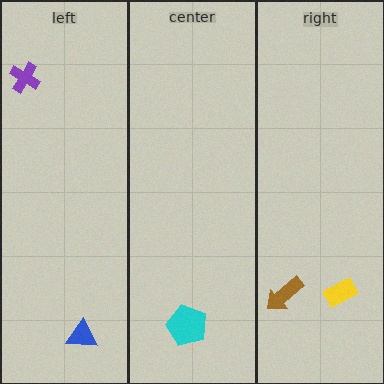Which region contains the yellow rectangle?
The right region.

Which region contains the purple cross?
The left region.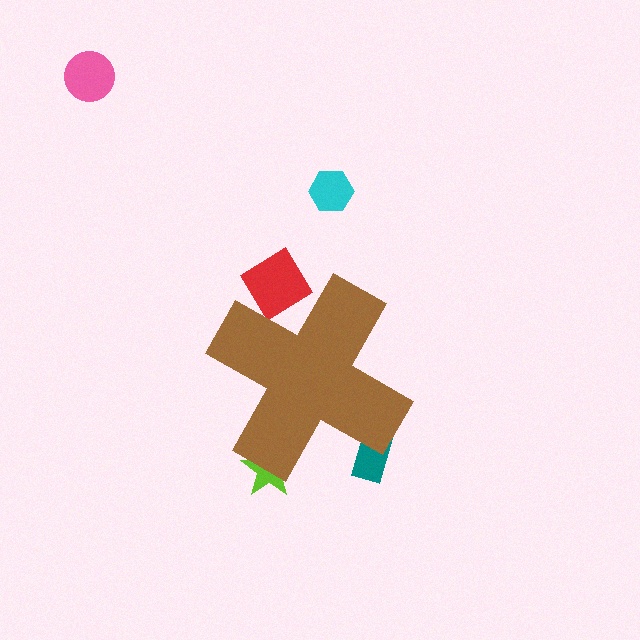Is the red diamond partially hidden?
Yes, the red diamond is partially hidden behind the brown cross.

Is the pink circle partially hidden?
No, the pink circle is fully visible.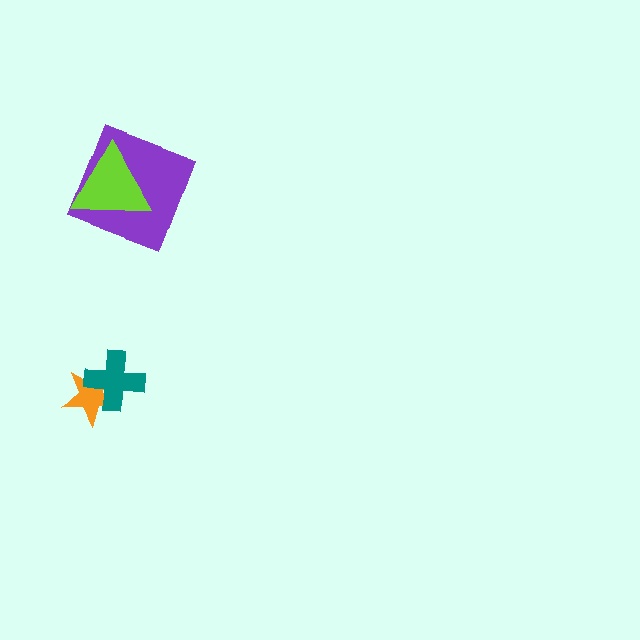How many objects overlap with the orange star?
1 object overlaps with the orange star.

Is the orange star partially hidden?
Yes, it is partially covered by another shape.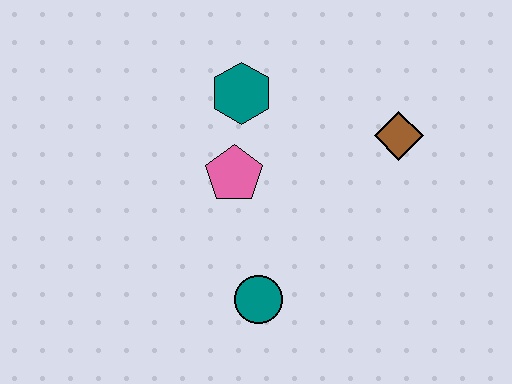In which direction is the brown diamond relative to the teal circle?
The brown diamond is above the teal circle.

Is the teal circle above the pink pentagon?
No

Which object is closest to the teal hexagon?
The pink pentagon is closest to the teal hexagon.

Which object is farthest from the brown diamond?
The teal circle is farthest from the brown diamond.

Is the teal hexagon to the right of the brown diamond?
No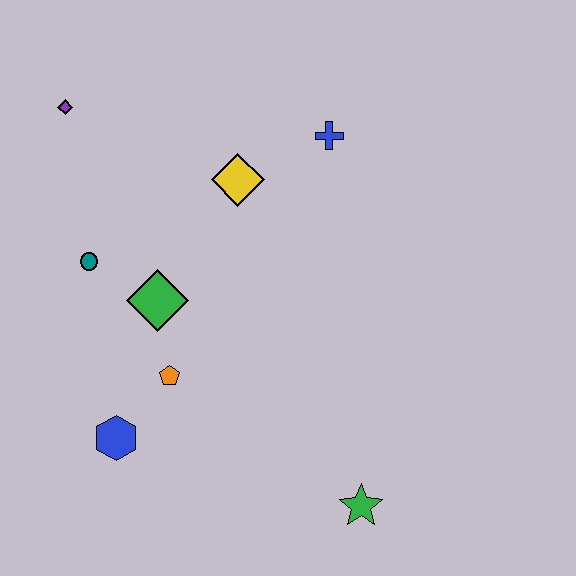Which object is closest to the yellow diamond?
The blue cross is closest to the yellow diamond.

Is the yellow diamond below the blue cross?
Yes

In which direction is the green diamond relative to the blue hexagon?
The green diamond is above the blue hexagon.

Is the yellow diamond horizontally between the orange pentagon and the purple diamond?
No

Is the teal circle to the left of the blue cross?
Yes